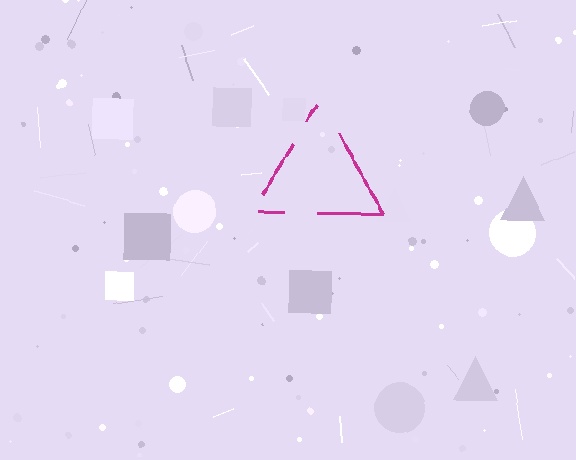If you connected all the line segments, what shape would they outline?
They would outline a triangle.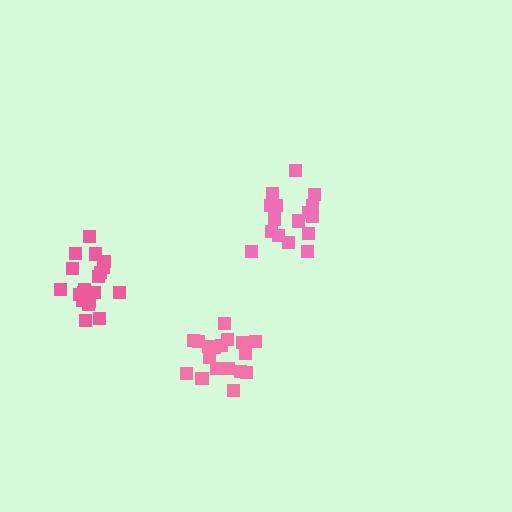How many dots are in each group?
Group 1: 19 dots, Group 2: 19 dots, Group 3: 16 dots (54 total).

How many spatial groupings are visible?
There are 3 spatial groupings.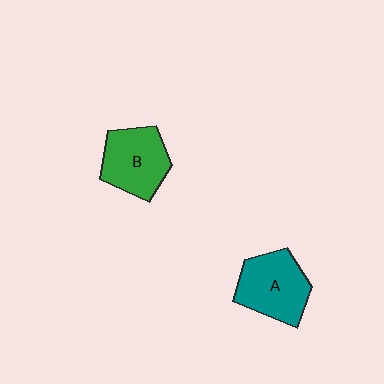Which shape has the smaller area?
Shape B (green).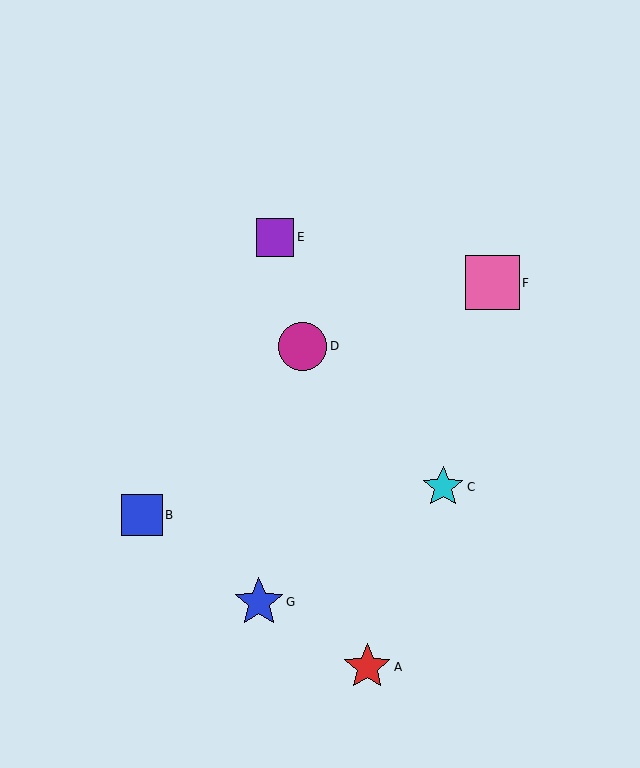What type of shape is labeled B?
Shape B is a blue square.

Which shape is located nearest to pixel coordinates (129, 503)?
The blue square (labeled B) at (142, 515) is nearest to that location.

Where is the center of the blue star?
The center of the blue star is at (259, 602).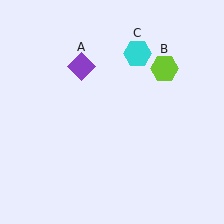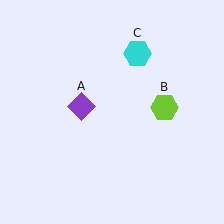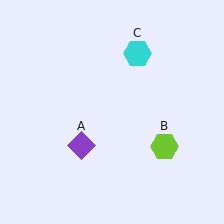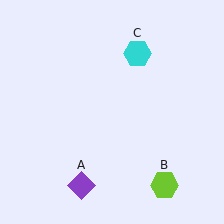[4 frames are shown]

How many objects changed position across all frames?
2 objects changed position: purple diamond (object A), lime hexagon (object B).